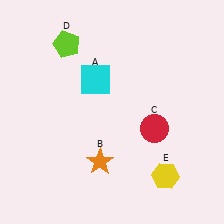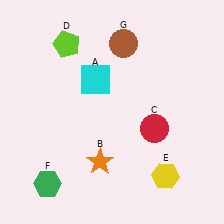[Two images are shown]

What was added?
A green hexagon (F), a brown circle (G) were added in Image 2.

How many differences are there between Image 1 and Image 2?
There are 2 differences between the two images.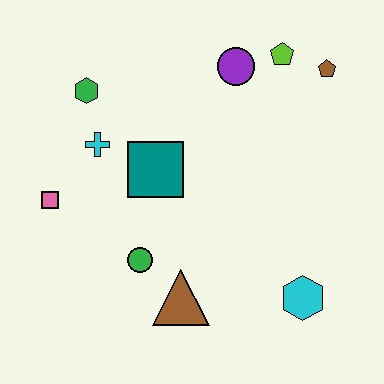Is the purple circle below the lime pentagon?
Yes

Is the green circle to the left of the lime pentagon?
Yes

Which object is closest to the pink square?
The cyan cross is closest to the pink square.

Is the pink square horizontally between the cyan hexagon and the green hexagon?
No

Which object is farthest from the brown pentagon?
The pink square is farthest from the brown pentagon.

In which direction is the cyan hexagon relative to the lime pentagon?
The cyan hexagon is below the lime pentagon.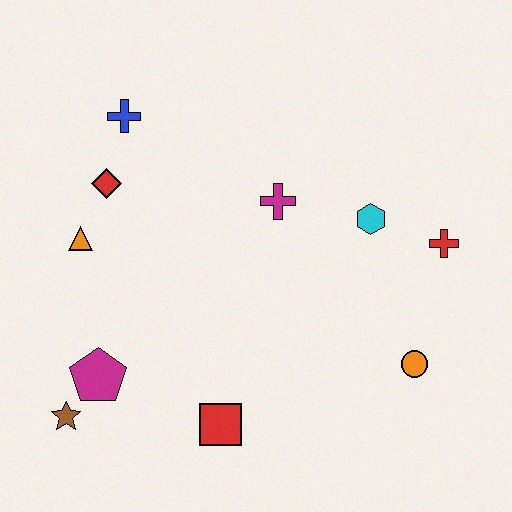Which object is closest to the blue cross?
The red diamond is closest to the blue cross.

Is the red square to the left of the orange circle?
Yes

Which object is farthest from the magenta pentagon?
The red cross is farthest from the magenta pentagon.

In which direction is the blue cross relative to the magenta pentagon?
The blue cross is above the magenta pentagon.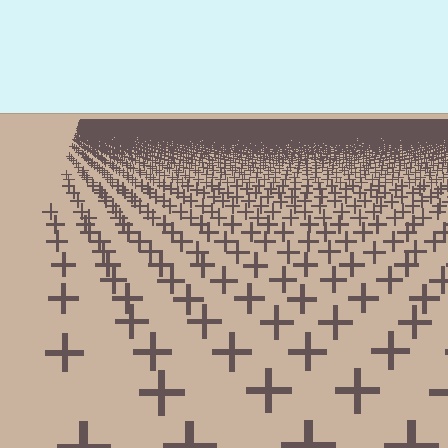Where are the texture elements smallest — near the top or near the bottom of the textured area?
Near the top.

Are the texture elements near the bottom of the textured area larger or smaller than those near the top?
Larger. Near the bottom, elements are closer to the viewer and appear at a bigger on-screen size.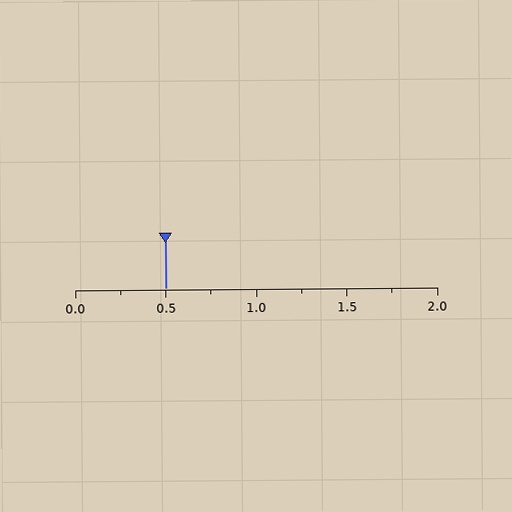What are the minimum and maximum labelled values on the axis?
The axis runs from 0.0 to 2.0.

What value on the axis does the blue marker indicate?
The marker indicates approximately 0.5.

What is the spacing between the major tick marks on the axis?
The major ticks are spaced 0.5 apart.